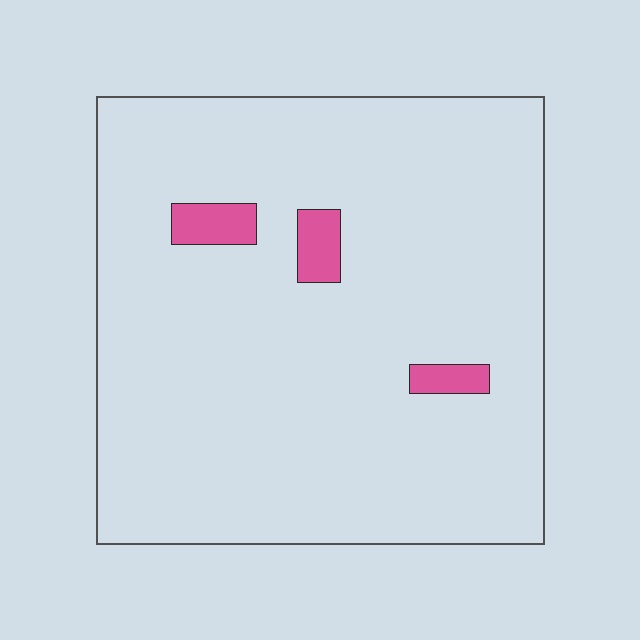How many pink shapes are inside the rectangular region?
3.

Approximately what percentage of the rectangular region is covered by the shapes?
Approximately 5%.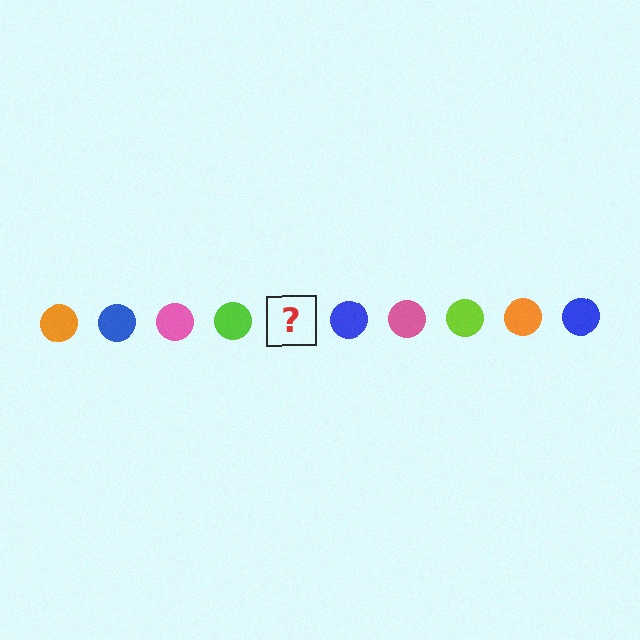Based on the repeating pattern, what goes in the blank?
The blank should be an orange circle.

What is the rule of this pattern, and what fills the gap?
The rule is that the pattern cycles through orange, blue, pink, lime circles. The gap should be filled with an orange circle.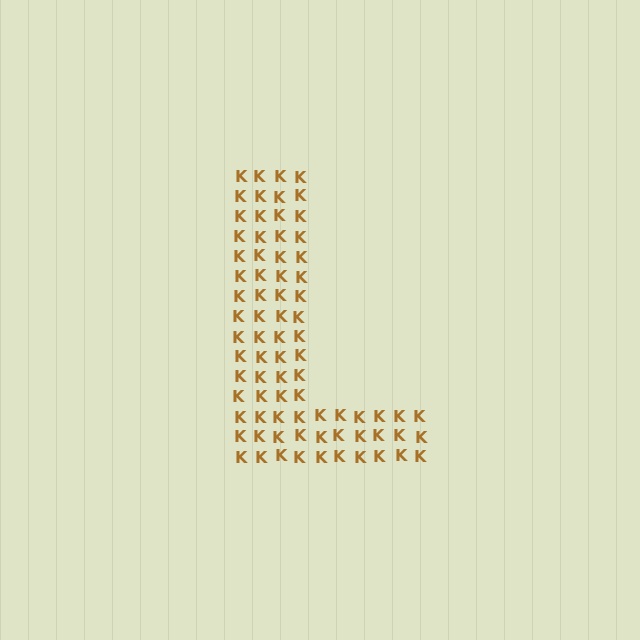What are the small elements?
The small elements are letter K's.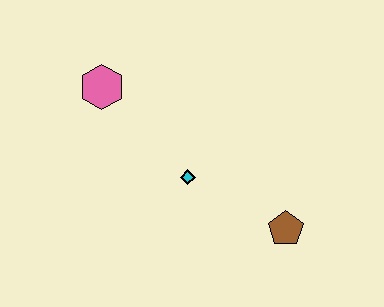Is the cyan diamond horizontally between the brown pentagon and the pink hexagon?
Yes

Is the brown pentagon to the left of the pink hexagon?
No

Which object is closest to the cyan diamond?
The brown pentagon is closest to the cyan diamond.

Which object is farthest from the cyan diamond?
The pink hexagon is farthest from the cyan diamond.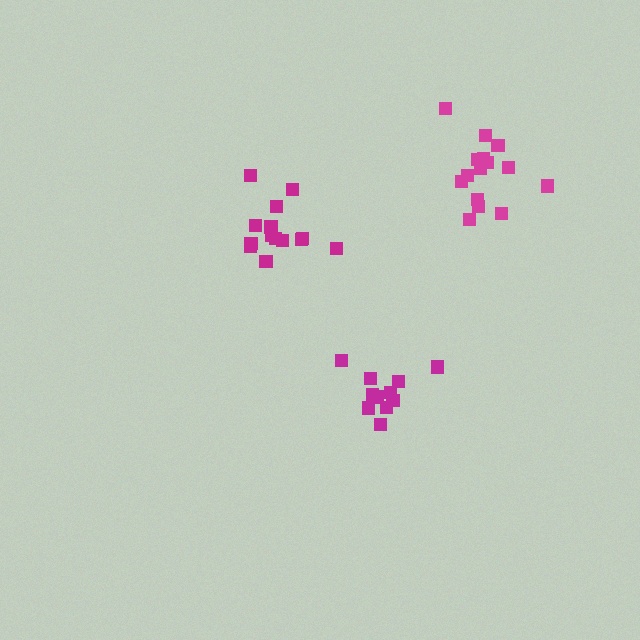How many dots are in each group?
Group 1: 14 dots, Group 2: 11 dots, Group 3: 15 dots (40 total).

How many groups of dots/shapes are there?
There are 3 groups.